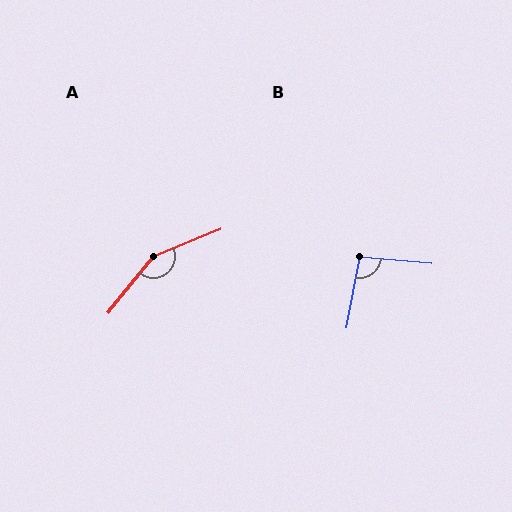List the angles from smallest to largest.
B (95°), A (151°).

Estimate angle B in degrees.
Approximately 95 degrees.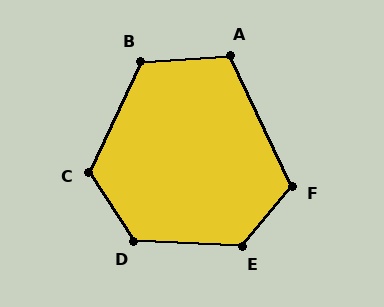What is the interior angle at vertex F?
Approximately 115 degrees (obtuse).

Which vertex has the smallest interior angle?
A, at approximately 111 degrees.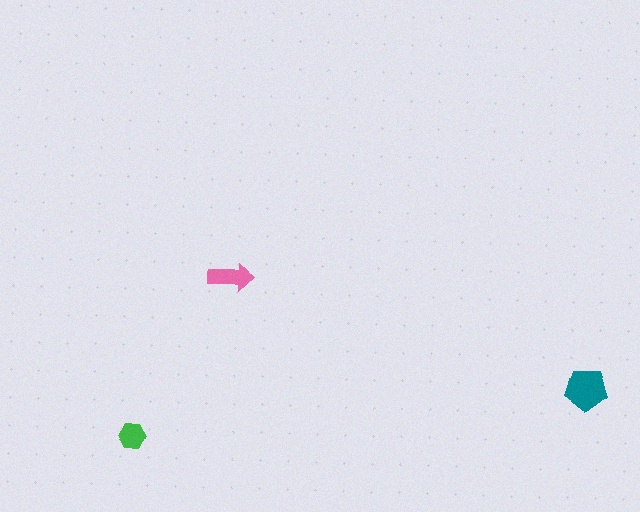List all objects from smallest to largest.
The green hexagon, the pink arrow, the teal pentagon.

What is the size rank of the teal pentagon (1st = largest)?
1st.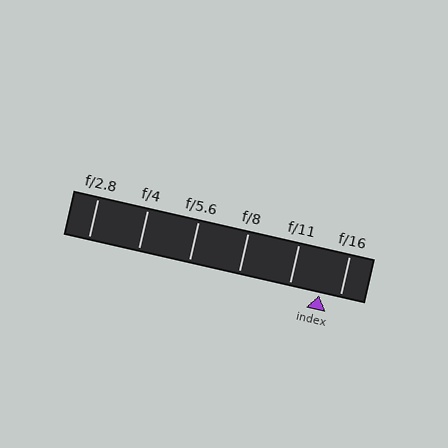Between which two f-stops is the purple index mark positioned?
The index mark is between f/11 and f/16.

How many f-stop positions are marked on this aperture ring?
There are 6 f-stop positions marked.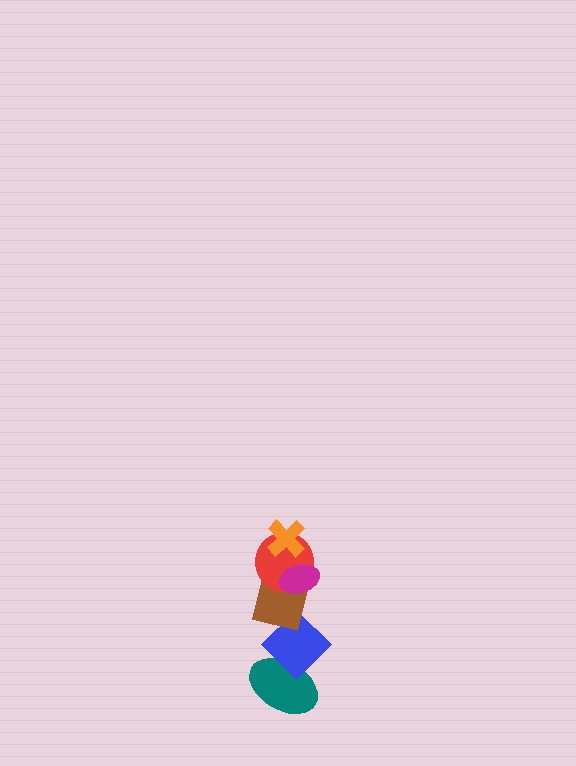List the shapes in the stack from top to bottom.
From top to bottom: the orange cross, the magenta ellipse, the red circle, the brown square, the blue diamond, the teal ellipse.